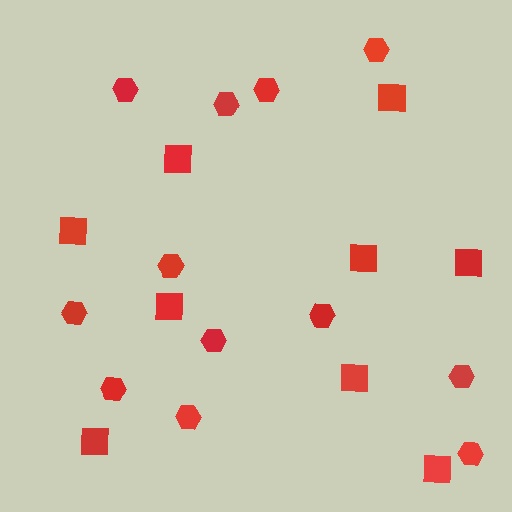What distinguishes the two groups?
There are 2 groups: one group of squares (9) and one group of hexagons (12).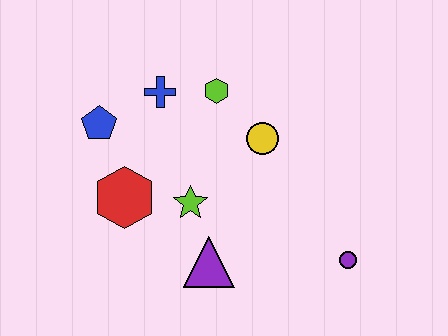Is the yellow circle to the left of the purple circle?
Yes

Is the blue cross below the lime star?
No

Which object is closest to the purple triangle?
The lime star is closest to the purple triangle.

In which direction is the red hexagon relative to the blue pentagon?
The red hexagon is below the blue pentagon.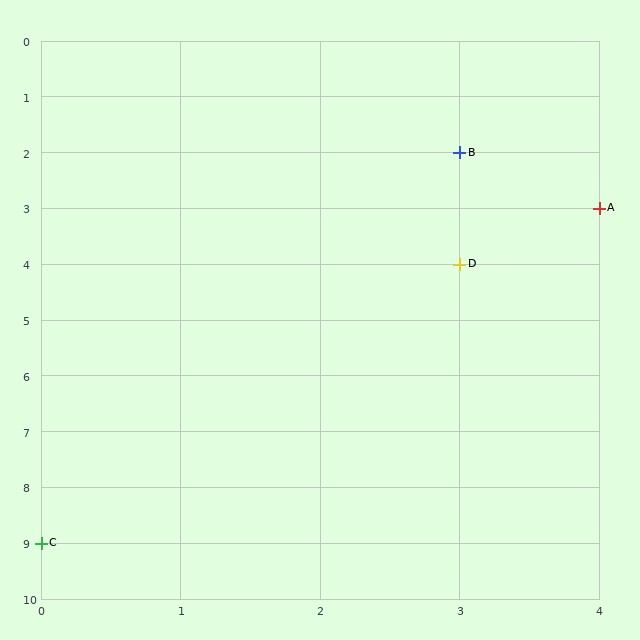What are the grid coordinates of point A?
Point A is at grid coordinates (4, 3).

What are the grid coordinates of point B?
Point B is at grid coordinates (3, 2).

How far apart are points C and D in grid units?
Points C and D are 3 columns and 5 rows apart (about 5.8 grid units diagonally).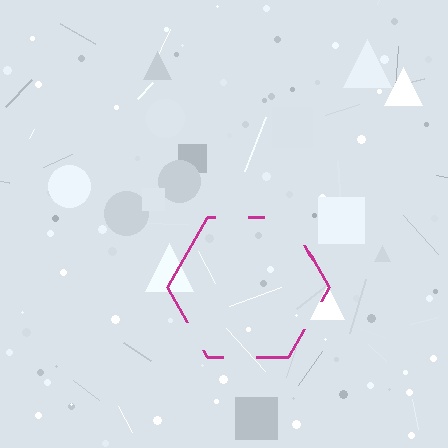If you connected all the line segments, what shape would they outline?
They would outline a hexagon.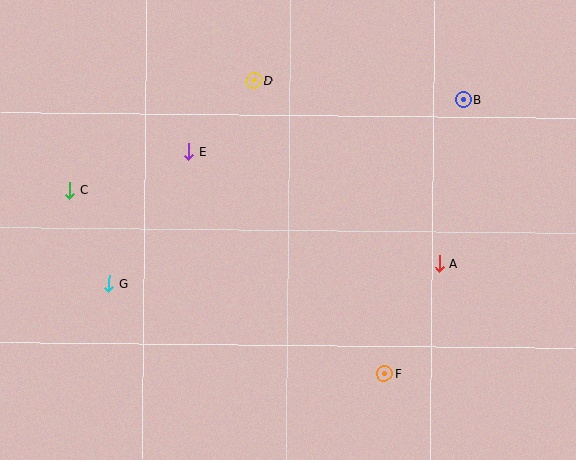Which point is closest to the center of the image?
Point E at (189, 152) is closest to the center.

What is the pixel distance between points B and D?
The distance between B and D is 211 pixels.